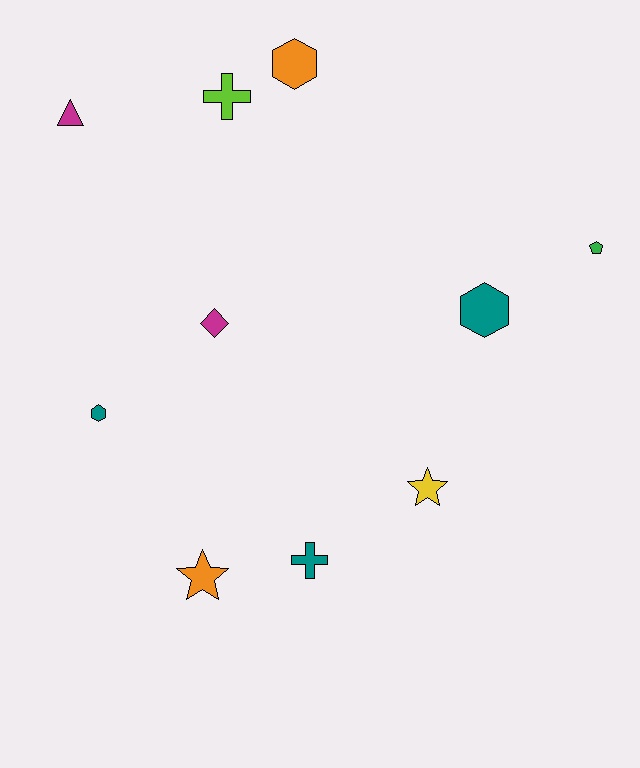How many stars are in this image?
There are 2 stars.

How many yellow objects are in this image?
There is 1 yellow object.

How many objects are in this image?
There are 10 objects.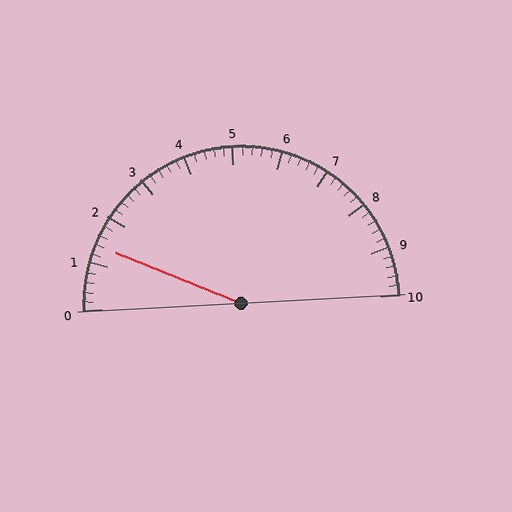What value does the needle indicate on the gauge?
The needle indicates approximately 1.4.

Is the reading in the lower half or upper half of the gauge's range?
The reading is in the lower half of the range (0 to 10).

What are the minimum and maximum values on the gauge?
The gauge ranges from 0 to 10.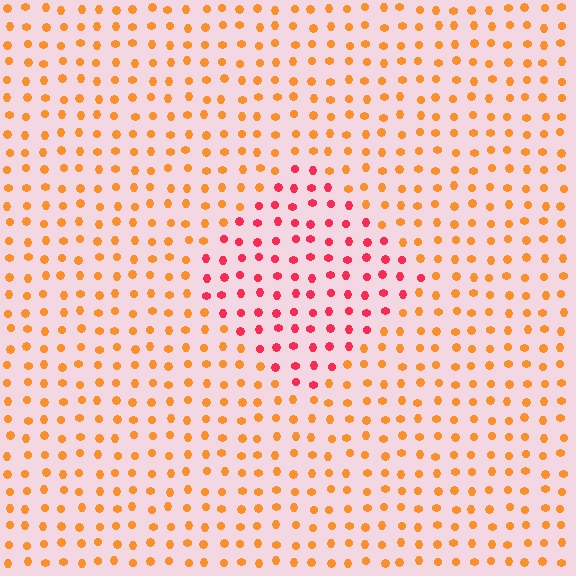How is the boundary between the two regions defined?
The boundary is defined purely by a slight shift in hue (about 41 degrees). Spacing, size, and orientation are identical on both sides.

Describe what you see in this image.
The image is filled with small orange elements in a uniform arrangement. A diamond-shaped region is visible where the elements are tinted to a slightly different hue, forming a subtle color boundary.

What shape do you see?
I see a diamond.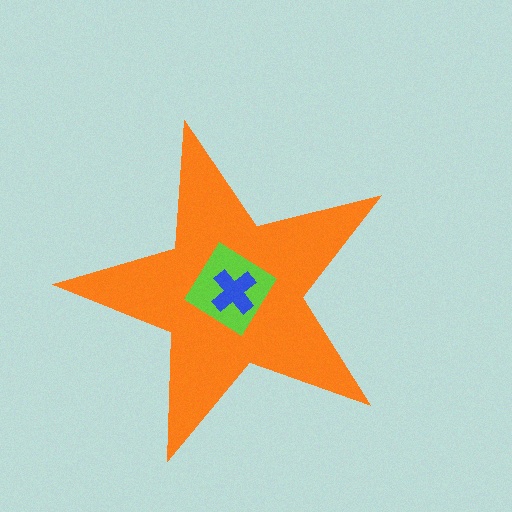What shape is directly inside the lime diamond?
The blue cross.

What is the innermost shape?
The blue cross.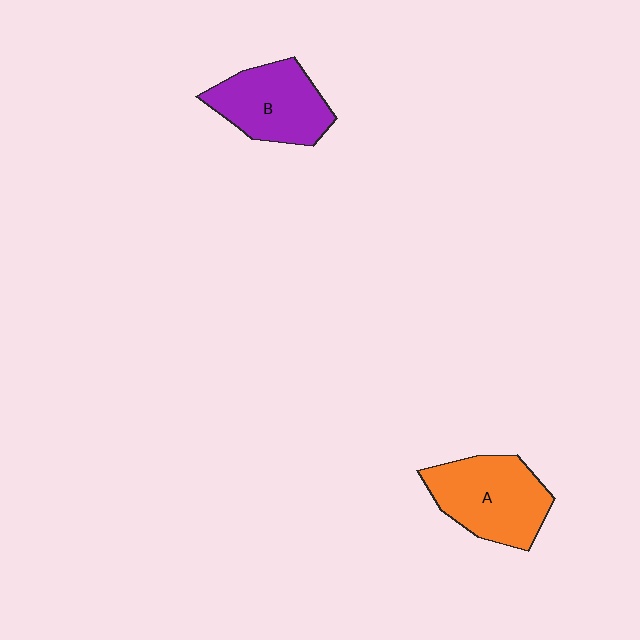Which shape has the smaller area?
Shape B (purple).